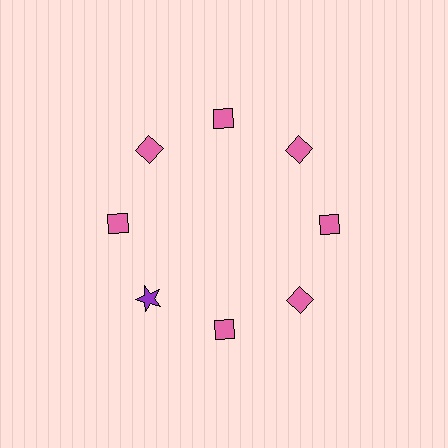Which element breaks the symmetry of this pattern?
The purple star at roughly the 8 o'clock position breaks the symmetry. All other shapes are pink diamonds.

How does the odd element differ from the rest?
It differs in both color (purple instead of pink) and shape (star instead of diamond).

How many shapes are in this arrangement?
There are 8 shapes arranged in a ring pattern.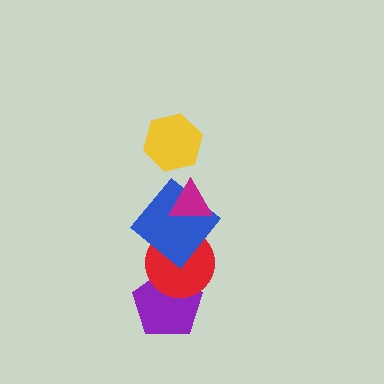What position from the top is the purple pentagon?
The purple pentagon is 5th from the top.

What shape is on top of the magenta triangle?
The yellow hexagon is on top of the magenta triangle.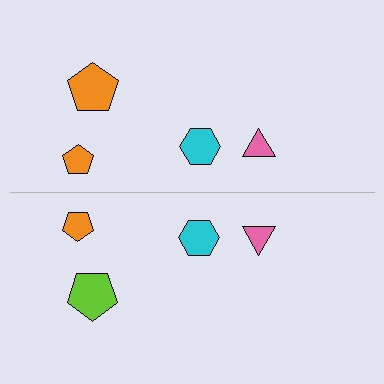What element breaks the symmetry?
The lime pentagon on the bottom side breaks the symmetry — its mirror counterpart is orange.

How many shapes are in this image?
There are 8 shapes in this image.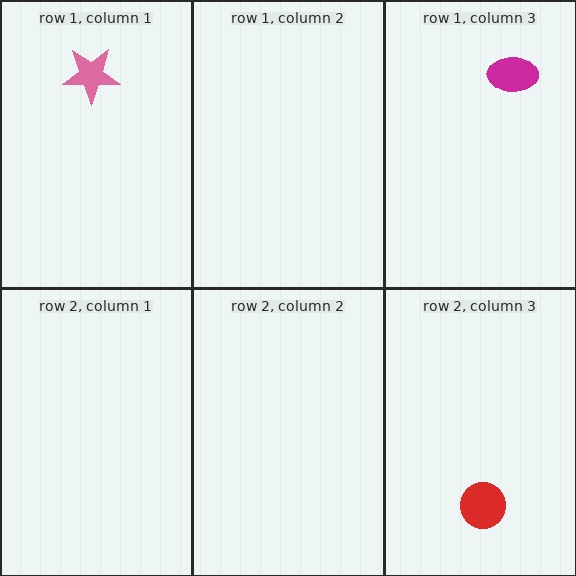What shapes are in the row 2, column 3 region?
The red circle.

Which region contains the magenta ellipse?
The row 1, column 3 region.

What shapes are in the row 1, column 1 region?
The pink star.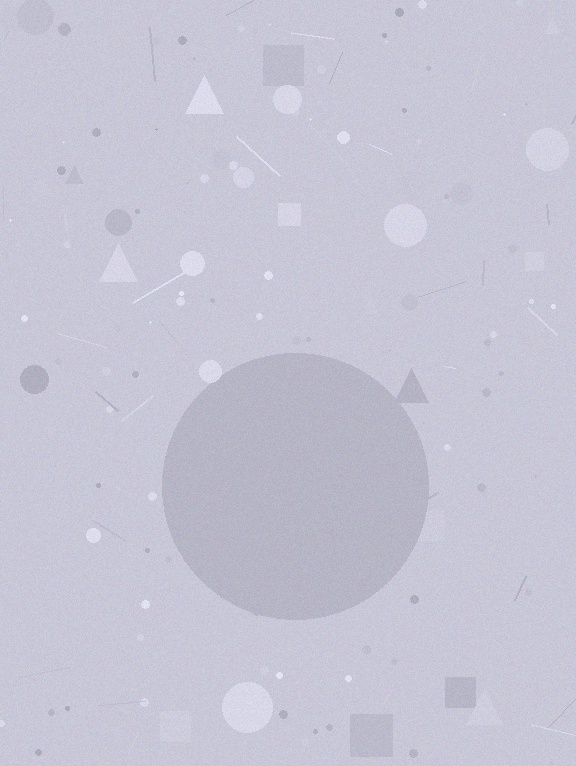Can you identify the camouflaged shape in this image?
The camouflaged shape is a circle.